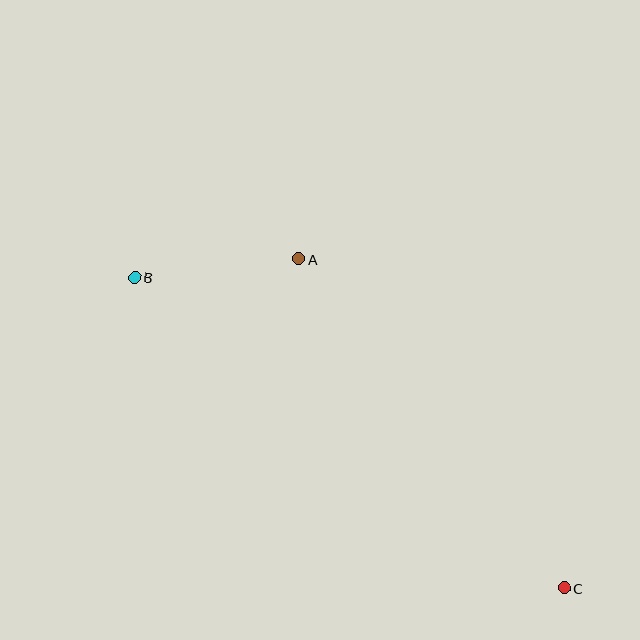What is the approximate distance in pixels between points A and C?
The distance between A and C is approximately 423 pixels.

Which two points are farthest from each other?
Points B and C are farthest from each other.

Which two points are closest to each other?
Points A and B are closest to each other.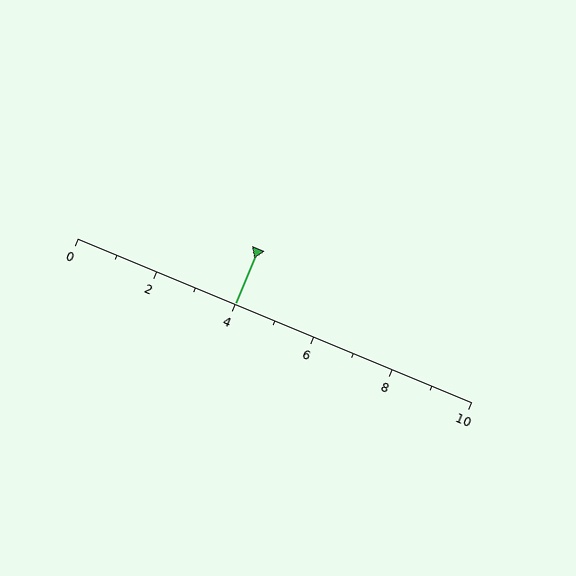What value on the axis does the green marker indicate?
The marker indicates approximately 4.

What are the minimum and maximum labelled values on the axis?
The axis runs from 0 to 10.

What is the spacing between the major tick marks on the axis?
The major ticks are spaced 2 apart.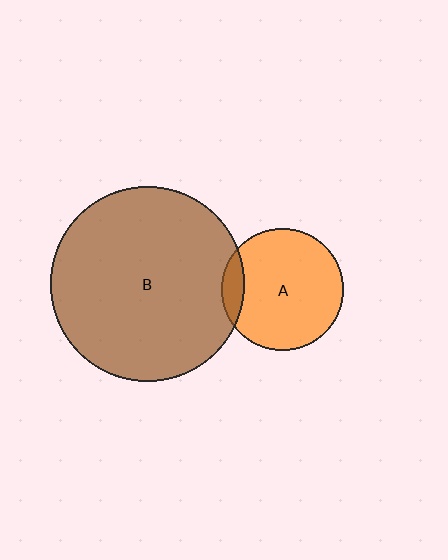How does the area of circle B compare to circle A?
Approximately 2.5 times.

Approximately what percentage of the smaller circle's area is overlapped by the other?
Approximately 10%.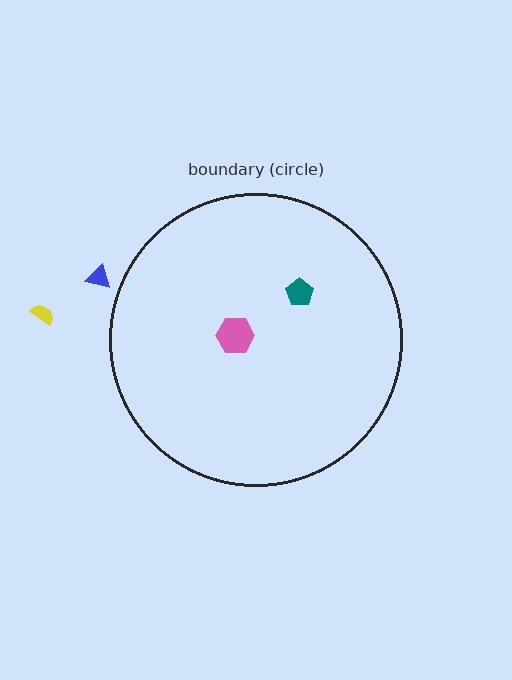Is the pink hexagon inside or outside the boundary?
Inside.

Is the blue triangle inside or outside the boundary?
Outside.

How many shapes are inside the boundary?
2 inside, 2 outside.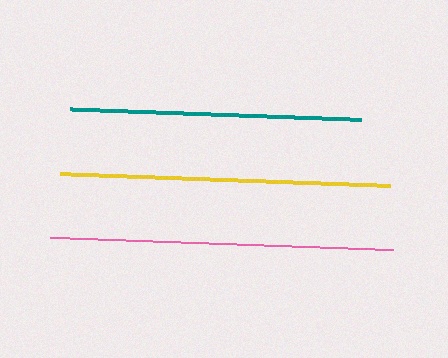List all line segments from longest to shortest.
From longest to shortest: pink, yellow, teal.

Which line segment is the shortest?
The teal line is the shortest at approximately 290 pixels.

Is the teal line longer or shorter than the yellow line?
The yellow line is longer than the teal line.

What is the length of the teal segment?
The teal segment is approximately 290 pixels long.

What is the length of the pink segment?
The pink segment is approximately 343 pixels long.